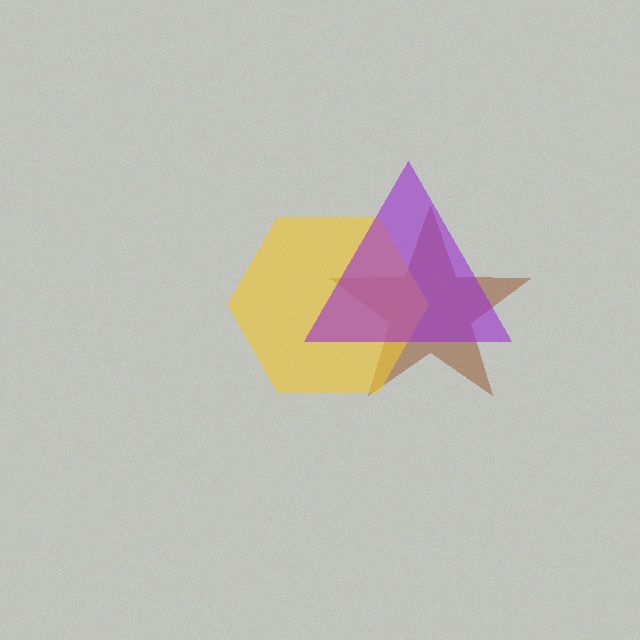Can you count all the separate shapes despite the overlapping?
Yes, there are 3 separate shapes.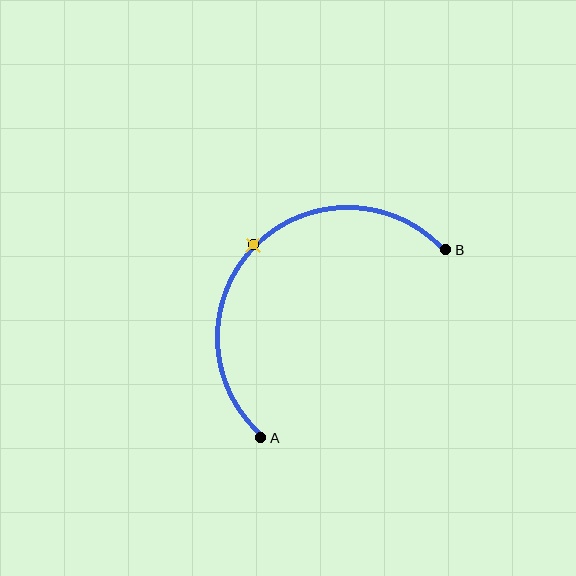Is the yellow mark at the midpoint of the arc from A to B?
Yes. The yellow mark lies on the arc at equal arc-length from both A and B — it is the arc midpoint.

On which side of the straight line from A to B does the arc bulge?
The arc bulges above and to the left of the straight line connecting A and B.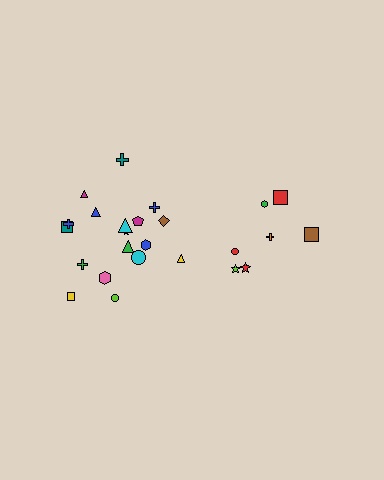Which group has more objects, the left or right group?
The left group.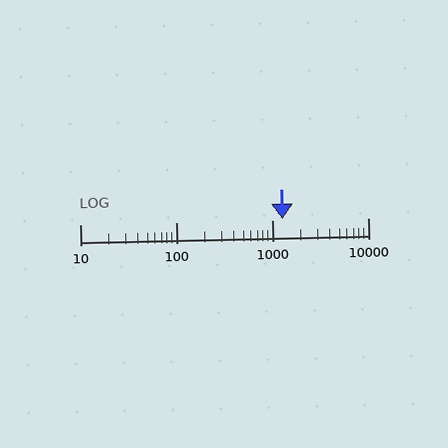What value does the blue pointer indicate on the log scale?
The pointer indicates approximately 1300.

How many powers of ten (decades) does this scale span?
The scale spans 3 decades, from 10 to 10000.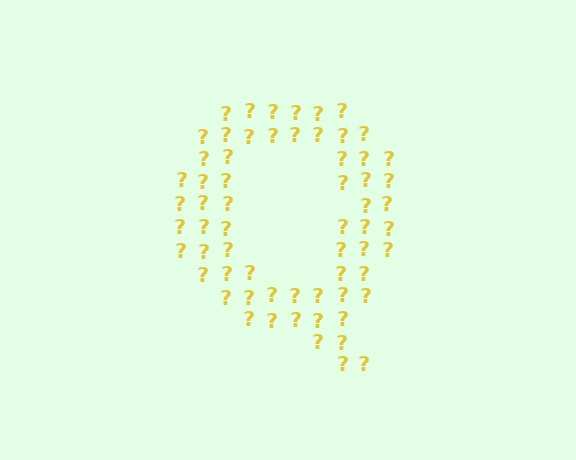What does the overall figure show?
The overall figure shows the letter Q.